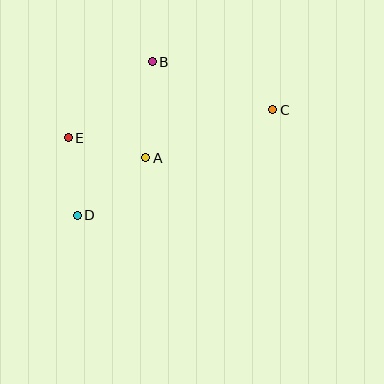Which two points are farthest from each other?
Points C and D are farthest from each other.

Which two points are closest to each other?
Points D and E are closest to each other.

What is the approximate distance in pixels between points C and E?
The distance between C and E is approximately 207 pixels.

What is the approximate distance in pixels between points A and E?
The distance between A and E is approximately 80 pixels.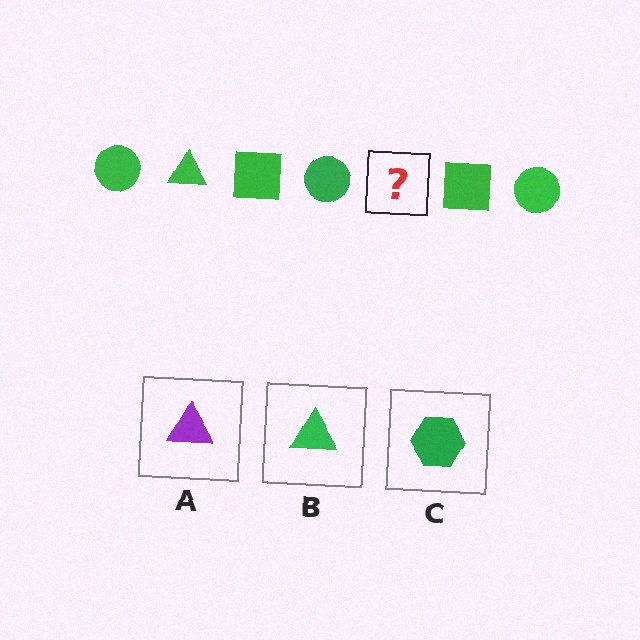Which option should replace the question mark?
Option B.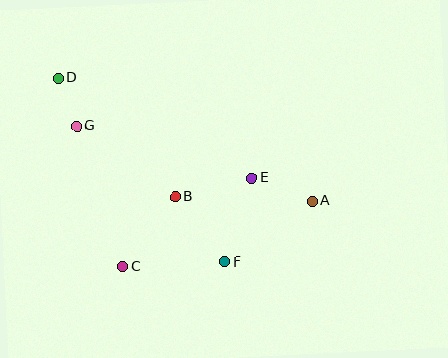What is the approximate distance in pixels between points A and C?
The distance between A and C is approximately 200 pixels.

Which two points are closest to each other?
Points D and G are closest to each other.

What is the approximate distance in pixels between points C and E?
The distance between C and E is approximately 156 pixels.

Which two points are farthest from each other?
Points A and D are farthest from each other.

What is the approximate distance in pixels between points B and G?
The distance between B and G is approximately 121 pixels.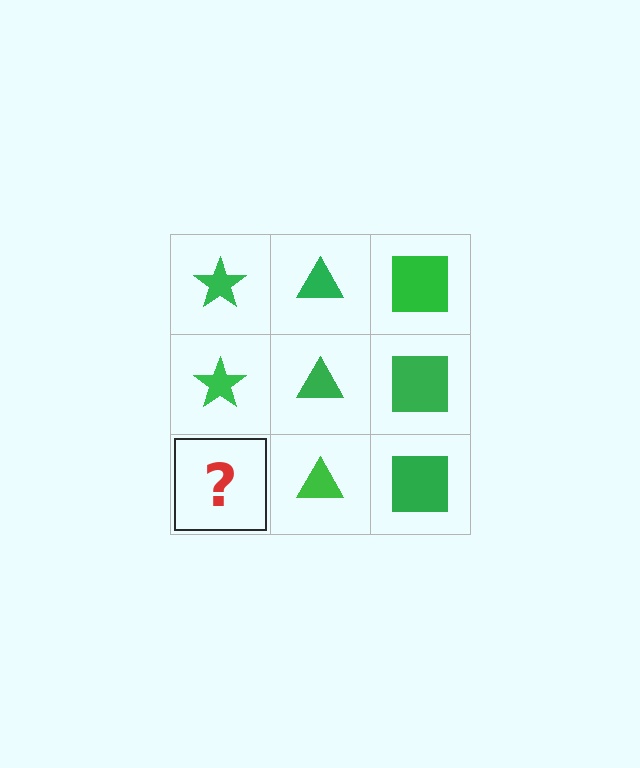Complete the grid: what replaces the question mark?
The question mark should be replaced with a green star.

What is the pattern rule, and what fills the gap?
The rule is that each column has a consistent shape. The gap should be filled with a green star.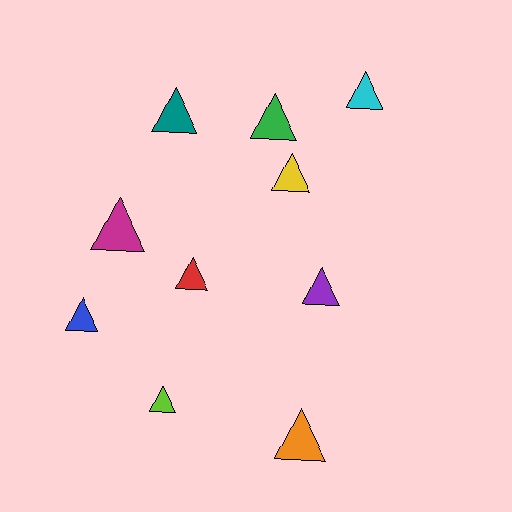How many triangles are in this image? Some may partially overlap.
There are 10 triangles.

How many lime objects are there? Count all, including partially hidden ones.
There is 1 lime object.